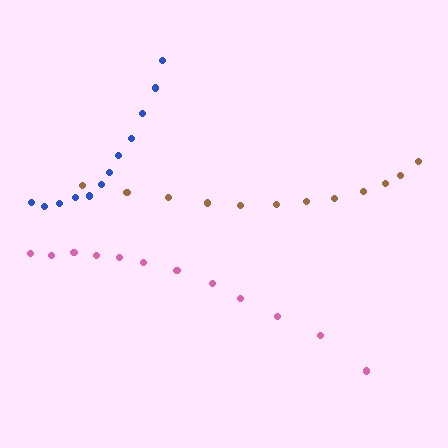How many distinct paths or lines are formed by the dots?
There are 3 distinct paths.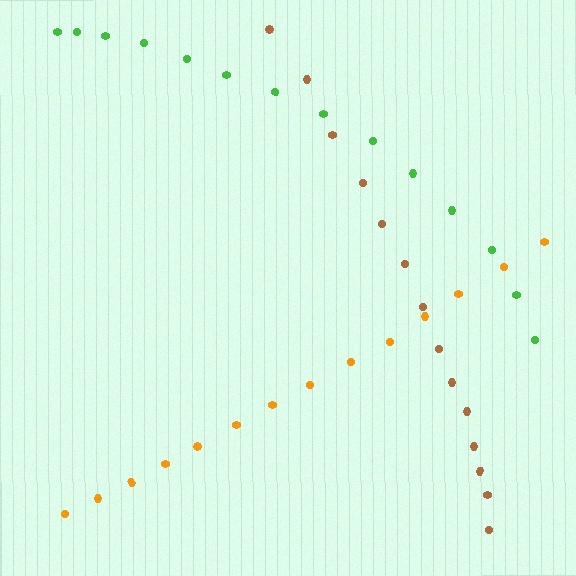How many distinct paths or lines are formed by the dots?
There are 3 distinct paths.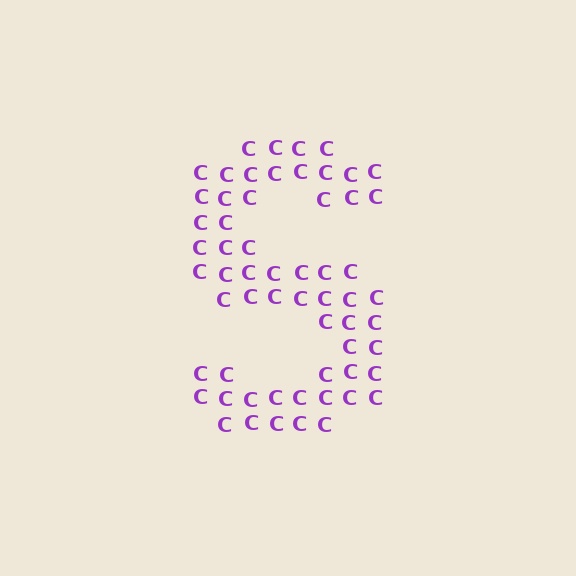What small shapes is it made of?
It is made of small letter C's.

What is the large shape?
The large shape is the letter S.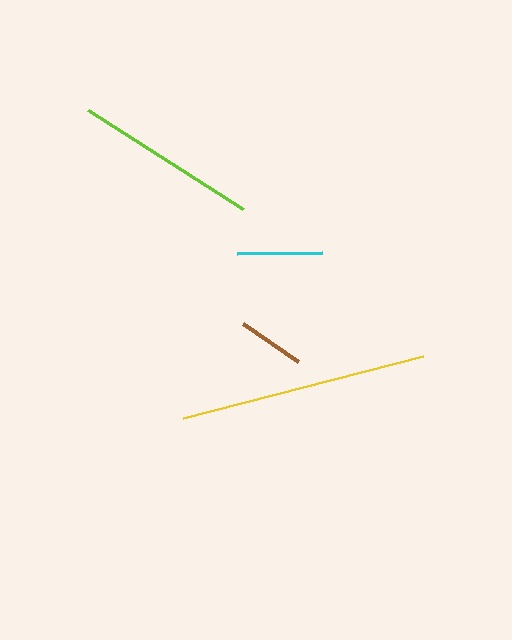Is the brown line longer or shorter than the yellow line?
The yellow line is longer than the brown line.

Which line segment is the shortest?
The brown line is the shortest at approximately 67 pixels.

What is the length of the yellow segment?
The yellow segment is approximately 248 pixels long.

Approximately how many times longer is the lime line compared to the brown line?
The lime line is approximately 2.7 times the length of the brown line.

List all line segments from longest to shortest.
From longest to shortest: yellow, lime, cyan, brown.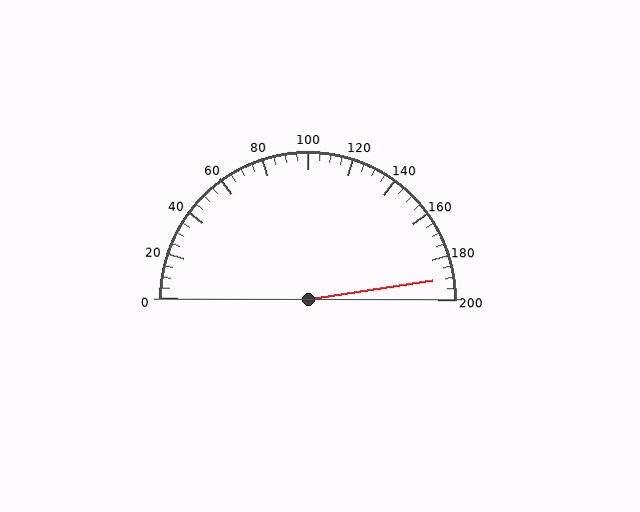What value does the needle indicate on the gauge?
The needle indicates approximately 190.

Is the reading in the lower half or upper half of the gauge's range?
The reading is in the upper half of the range (0 to 200).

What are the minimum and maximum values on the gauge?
The gauge ranges from 0 to 200.